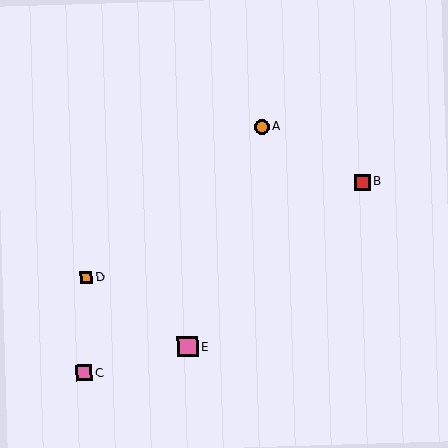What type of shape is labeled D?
Shape D is an orange square.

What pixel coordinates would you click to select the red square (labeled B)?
Click at (362, 182) to select the red square B.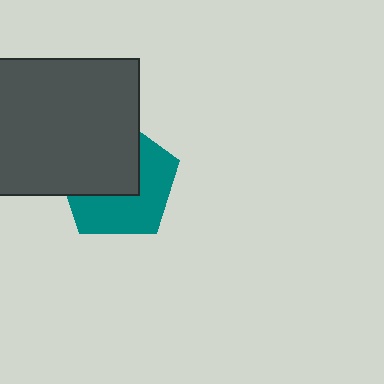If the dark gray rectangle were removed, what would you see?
You would see the complete teal pentagon.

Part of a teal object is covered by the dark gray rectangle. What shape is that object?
It is a pentagon.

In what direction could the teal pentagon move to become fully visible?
The teal pentagon could move toward the lower-right. That would shift it out from behind the dark gray rectangle entirely.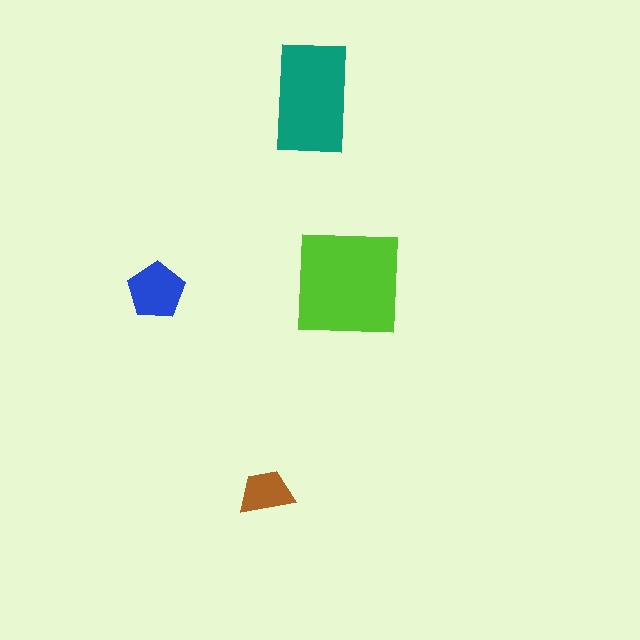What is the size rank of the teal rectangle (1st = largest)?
2nd.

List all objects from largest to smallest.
The lime square, the teal rectangle, the blue pentagon, the brown trapezoid.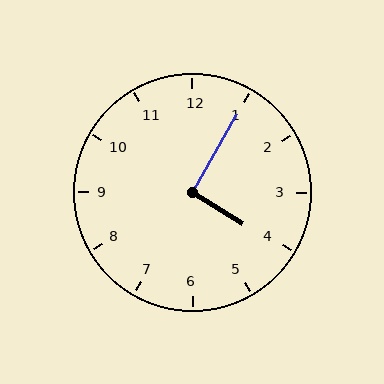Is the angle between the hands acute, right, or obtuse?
It is right.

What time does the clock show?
4:05.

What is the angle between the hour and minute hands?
Approximately 92 degrees.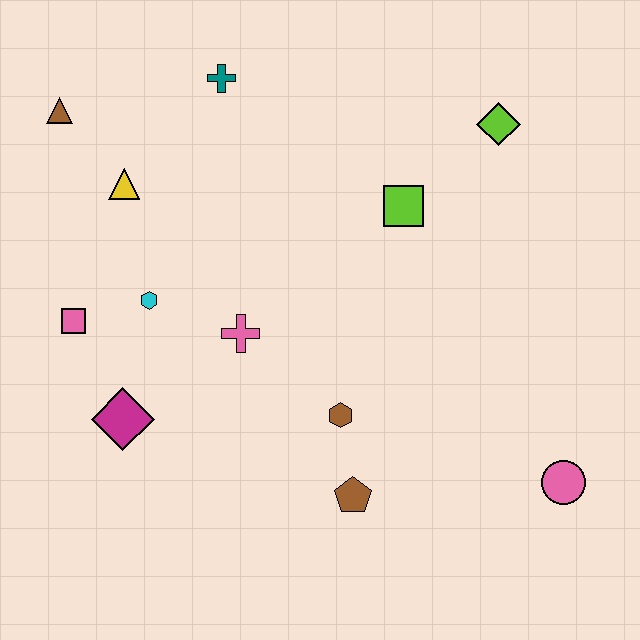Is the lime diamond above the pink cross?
Yes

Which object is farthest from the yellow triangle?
The pink circle is farthest from the yellow triangle.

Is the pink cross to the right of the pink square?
Yes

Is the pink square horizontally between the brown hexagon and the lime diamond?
No